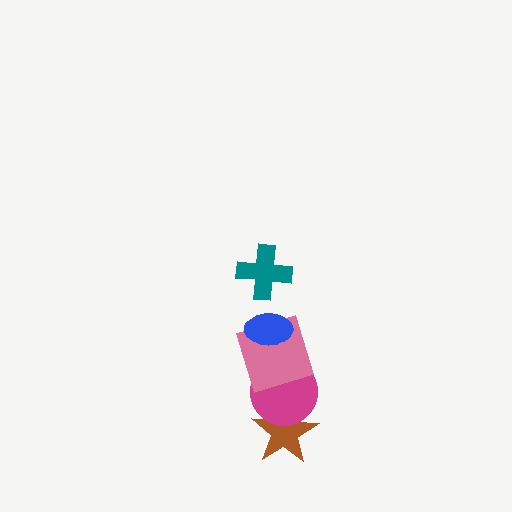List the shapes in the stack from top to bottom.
From top to bottom: the teal cross, the blue ellipse, the pink square, the magenta circle, the brown star.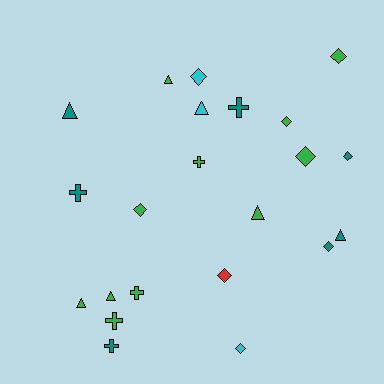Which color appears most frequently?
Green, with 11 objects.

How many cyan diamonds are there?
There are 2 cyan diamonds.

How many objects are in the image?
There are 22 objects.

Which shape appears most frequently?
Diamond, with 9 objects.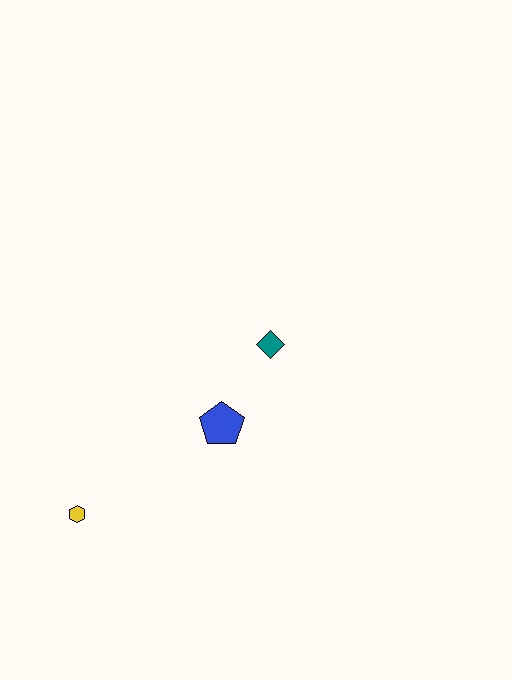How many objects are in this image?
There are 3 objects.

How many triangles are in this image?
There are no triangles.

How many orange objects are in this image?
There are no orange objects.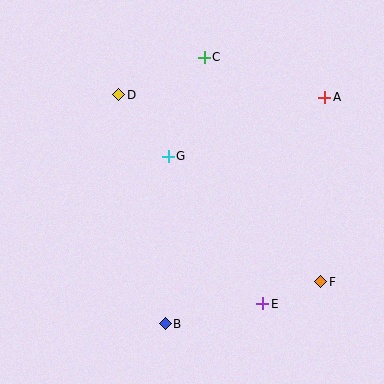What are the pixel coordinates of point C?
Point C is at (204, 57).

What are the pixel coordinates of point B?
Point B is at (165, 324).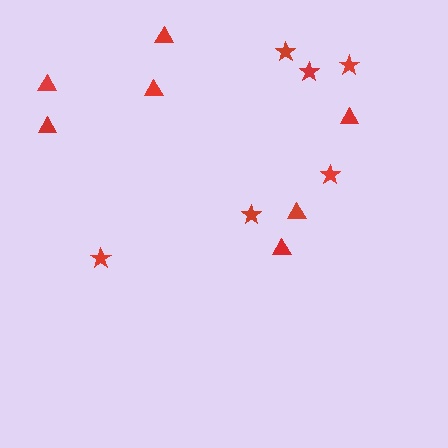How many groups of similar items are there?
There are 2 groups: one group of triangles (7) and one group of stars (6).